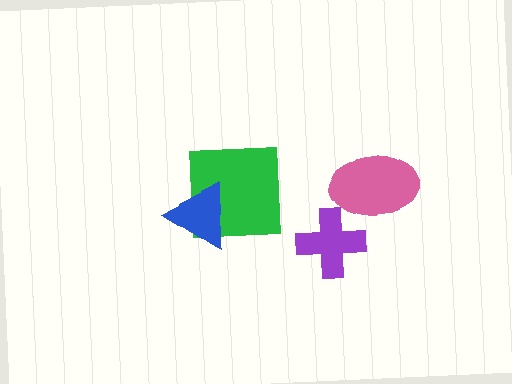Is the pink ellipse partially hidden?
No, no other shape covers it.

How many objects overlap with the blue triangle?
1 object overlaps with the blue triangle.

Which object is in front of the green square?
The blue triangle is in front of the green square.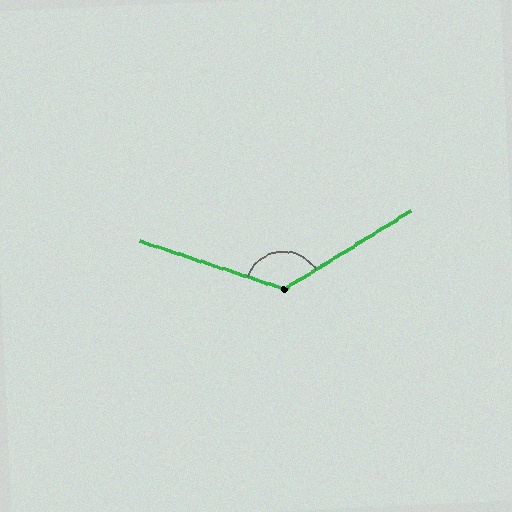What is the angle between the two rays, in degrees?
Approximately 130 degrees.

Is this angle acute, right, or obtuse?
It is obtuse.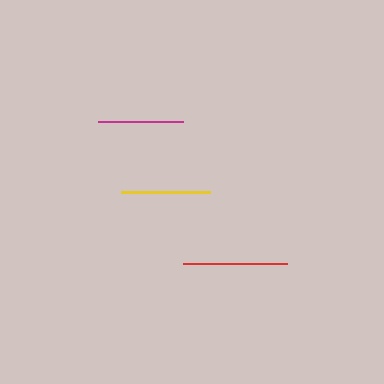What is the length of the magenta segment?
The magenta segment is approximately 85 pixels long.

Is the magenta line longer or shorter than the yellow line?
The yellow line is longer than the magenta line.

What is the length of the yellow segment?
The yellow segment is approximately 89 pixels long.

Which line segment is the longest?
The red line is the longest at approximately 104 pixels.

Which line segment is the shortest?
The magenta line is the shortest at approximately 85 pixels.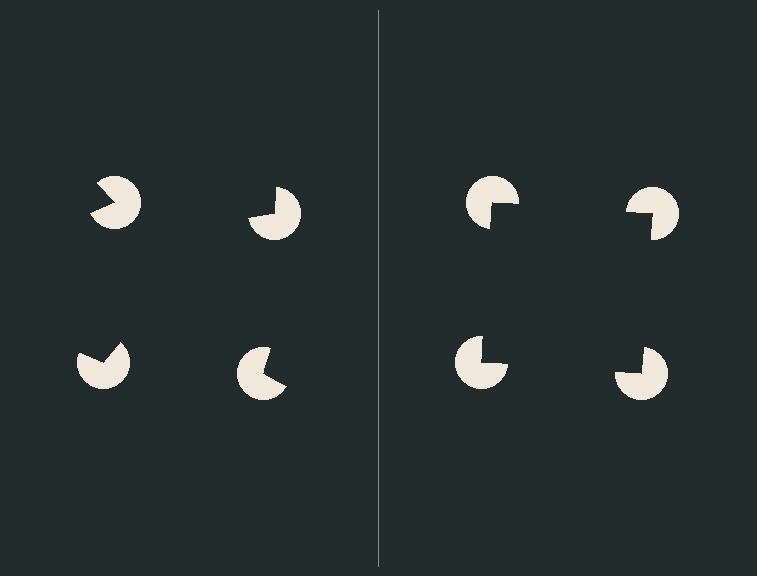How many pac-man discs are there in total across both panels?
8 — 4 on each side.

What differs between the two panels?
The pac-man discs are positioned identically on both sides; only the wedge orientations differ. On the right they align to a square; on the left they are misaligned.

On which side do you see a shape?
An illusory square appears on the right side. On the left side the wedge cuts are rotated, so no coherent shape forms.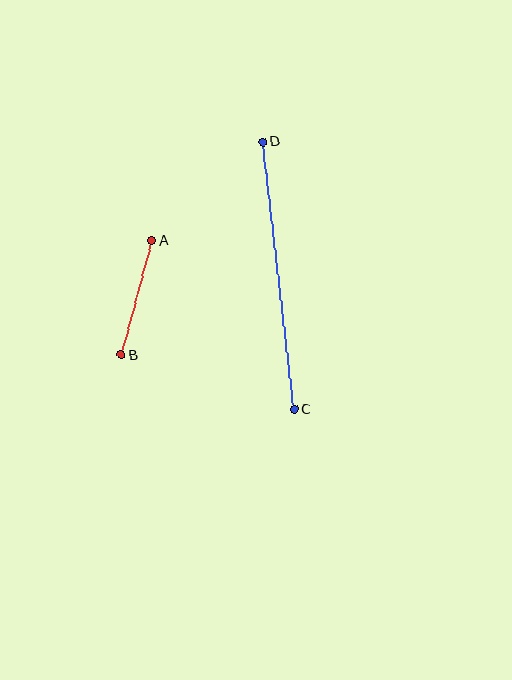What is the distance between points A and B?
The distance is approximately 118 pixels.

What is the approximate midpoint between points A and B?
The midpoint is at approximately (137, 298) pixels.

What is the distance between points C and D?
The distance is approximately 269 pixels.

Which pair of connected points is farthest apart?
Points C and D are farthest apart.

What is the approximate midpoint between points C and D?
The midpoint is at approximately (278, 276) pixels.